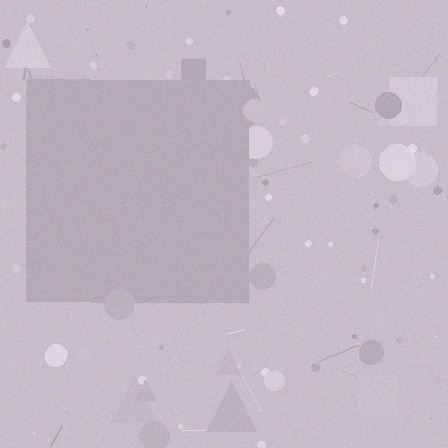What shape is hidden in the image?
A square is hidden in the image.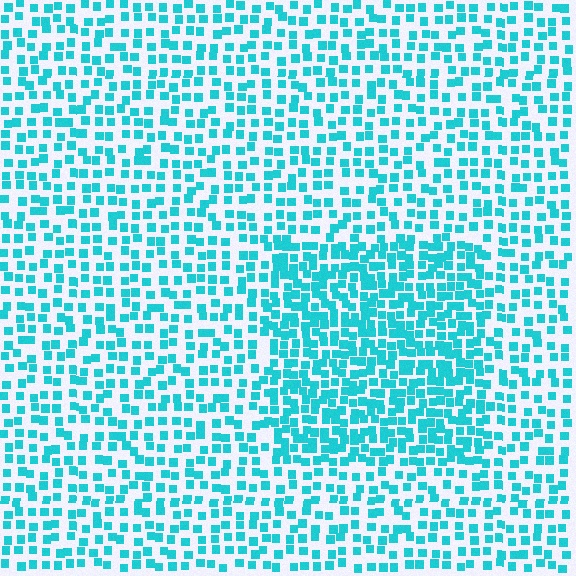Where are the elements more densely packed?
The elements are more densely packed inside the rectangle boundary.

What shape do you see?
I see a rectangle.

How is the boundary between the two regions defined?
The boundary is defined by a change in element density (approximately 1.8x ratio). All elements are the same color, size, and shape.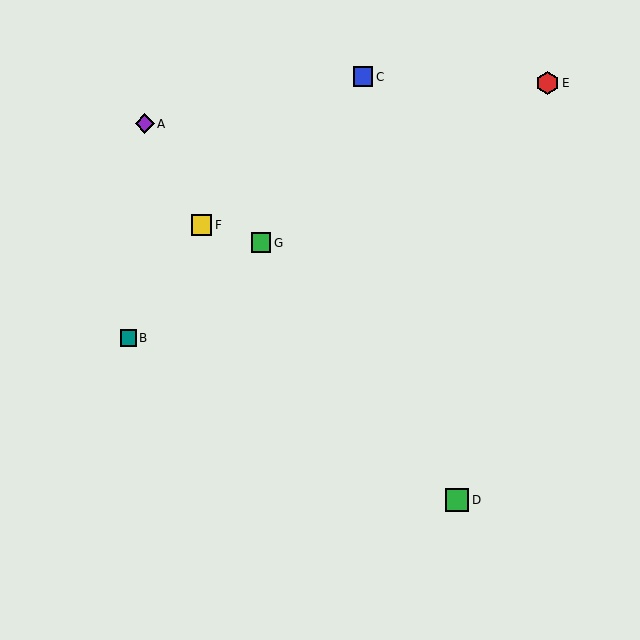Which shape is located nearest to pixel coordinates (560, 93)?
The red hexagon (labeled E) at (548, 83) is nearest to that location.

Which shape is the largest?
The green square (labeled D) is the largest.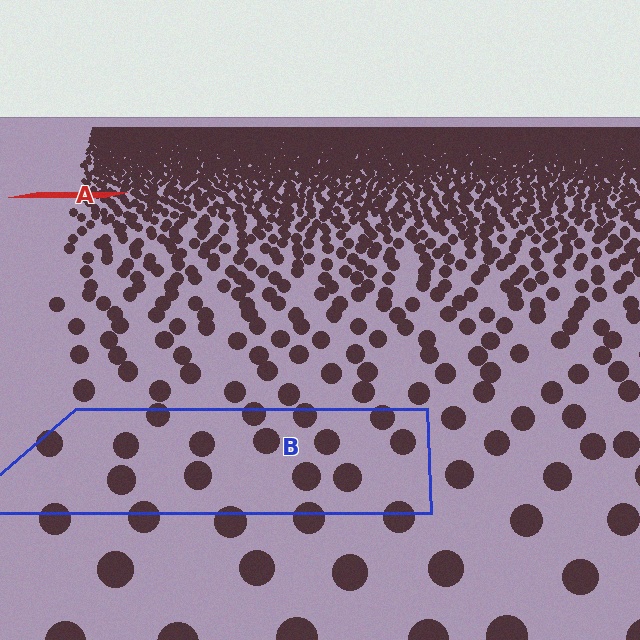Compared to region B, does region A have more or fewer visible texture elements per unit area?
Region A has more texture elements per unit area — they are packed more densely because it is farther away.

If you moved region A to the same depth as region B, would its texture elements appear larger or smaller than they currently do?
They would appear larger. At a closer depth, the same texture elements are projected at a bigger on-screen size.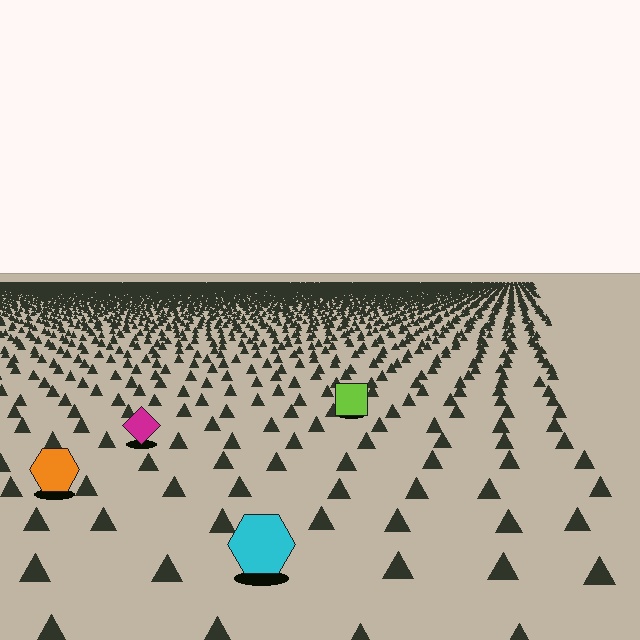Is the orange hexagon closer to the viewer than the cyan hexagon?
No. The cyan hexagon is closer — you can tell from the texture gradient: the ground texture is coarser near it.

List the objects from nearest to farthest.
From nearest to farthest: the cyan hexagon, the orange hexagon, the magenta diamond, the lime square.